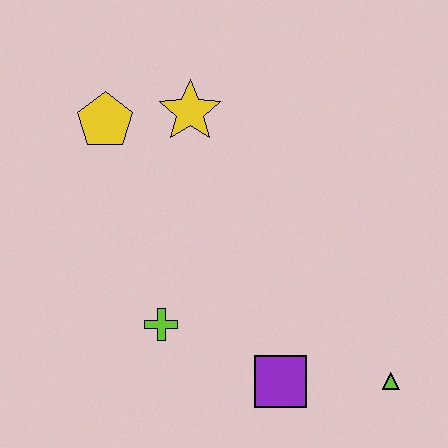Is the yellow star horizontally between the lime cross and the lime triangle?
Yes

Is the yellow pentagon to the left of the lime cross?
Yes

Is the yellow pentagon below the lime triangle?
No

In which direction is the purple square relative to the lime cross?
The purple square is to the right of the lime cross.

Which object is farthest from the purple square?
The yellow pentagon is farthest from the purple square.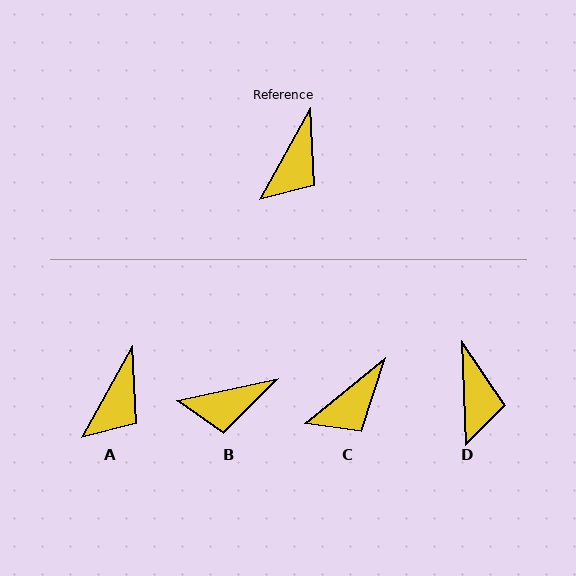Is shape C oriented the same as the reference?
No, it is off by about 21 degrees.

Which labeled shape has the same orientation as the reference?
A.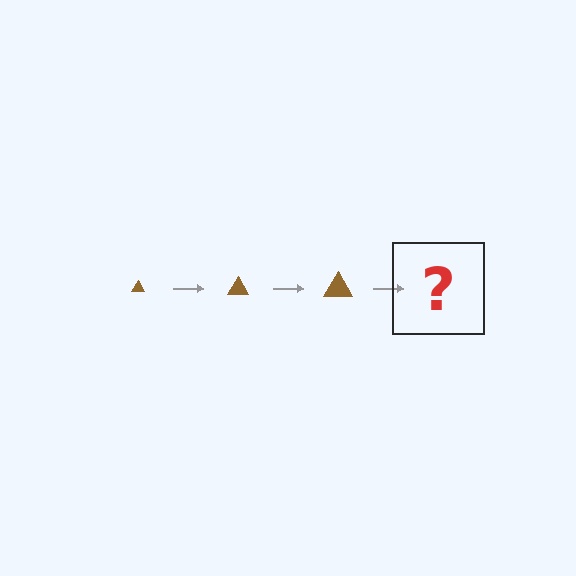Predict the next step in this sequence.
The next step is a brown triangle, larger than the previous one.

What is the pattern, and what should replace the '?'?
The pattern is that the triangle gets progressively larger each step. The '?' should be a brown triangle, larger than the previous one.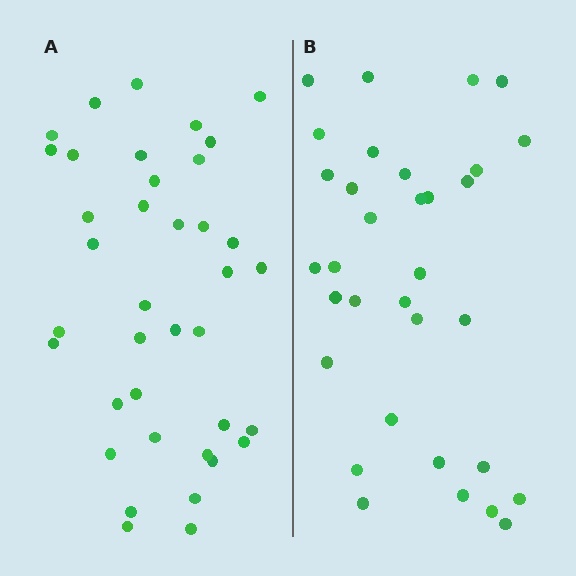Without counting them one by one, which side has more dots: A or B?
Region A (the left region) has more dots.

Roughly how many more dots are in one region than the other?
Region A has about 5 more dots than region B.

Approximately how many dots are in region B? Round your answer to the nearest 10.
About 30 dots. (The exact count is 33, which rounds to 30.)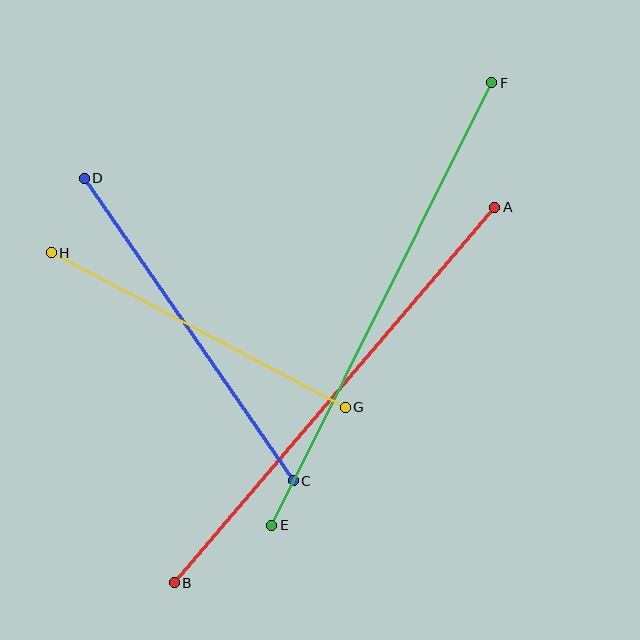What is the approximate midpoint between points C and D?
The midpoint is at approximately (189, 330) pixels.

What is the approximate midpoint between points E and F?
The midpoint is at approximately (382, 304) pixels.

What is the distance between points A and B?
The distance is approximately 494 pixels.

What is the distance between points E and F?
The distance is approximately 494 pixels.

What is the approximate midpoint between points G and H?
The midpoint is at approximately (198, 330) pixels.